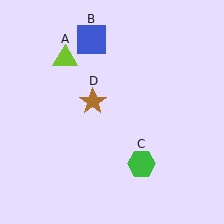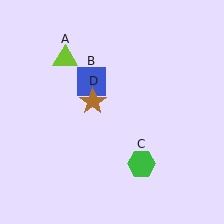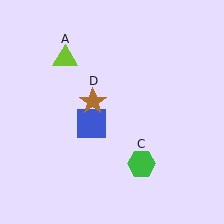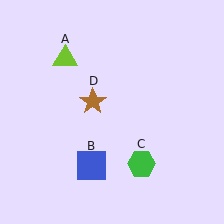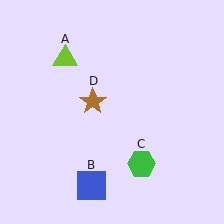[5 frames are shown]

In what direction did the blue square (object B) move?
The blue square (object B) moved down.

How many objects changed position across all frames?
1 object changed position: blue square (object B).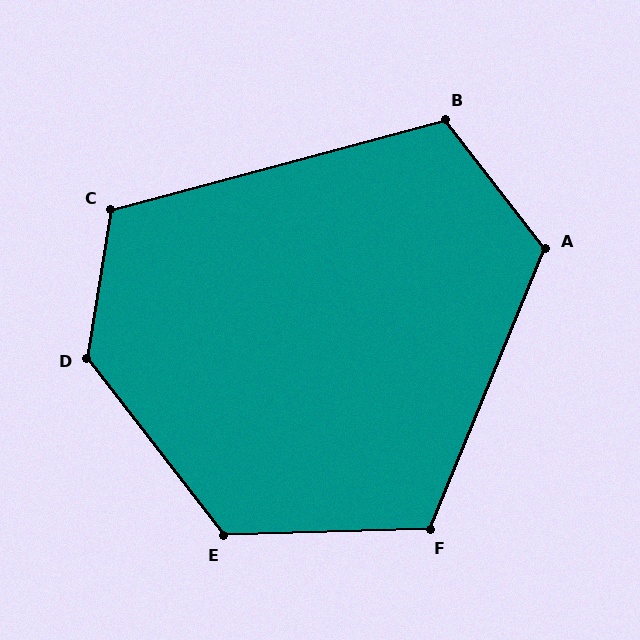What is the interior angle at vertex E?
Approximately 126 degrees (obtuse).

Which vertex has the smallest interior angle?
B, at approximately 113 degrees.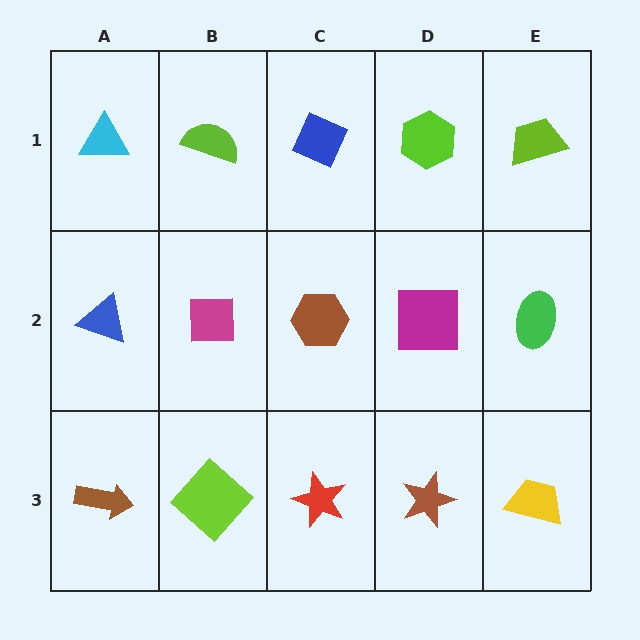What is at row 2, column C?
A brown hexagon.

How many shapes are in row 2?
5 shapes.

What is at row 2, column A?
A blue triangle.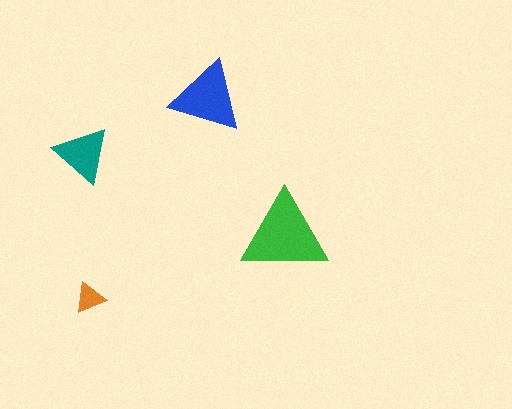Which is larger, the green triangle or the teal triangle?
The green one.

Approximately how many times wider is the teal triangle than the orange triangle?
About 2 times wider.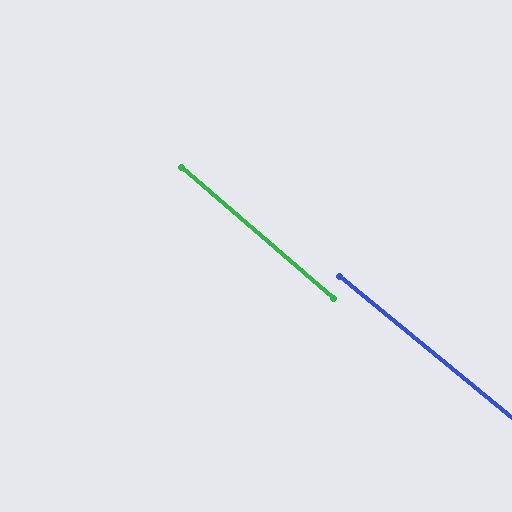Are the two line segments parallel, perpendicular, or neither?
Parallel — their directions differ by only 1.3°.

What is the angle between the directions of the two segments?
Approximately 1 degree.